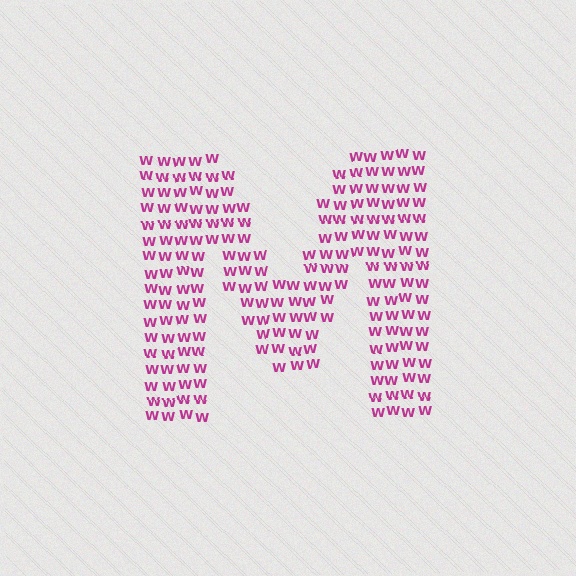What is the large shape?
The large shape is the letter M.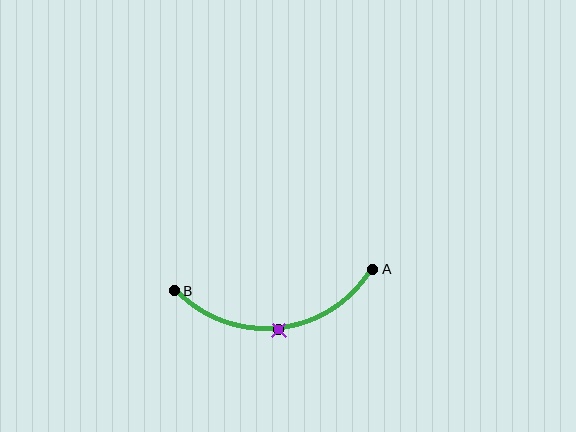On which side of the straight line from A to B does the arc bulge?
The arc bulges below the straight line connecting A and B.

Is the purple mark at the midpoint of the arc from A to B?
Yes. The purple mark lies on the arc at equal arc-length from both A and B — it is the arc midpoint.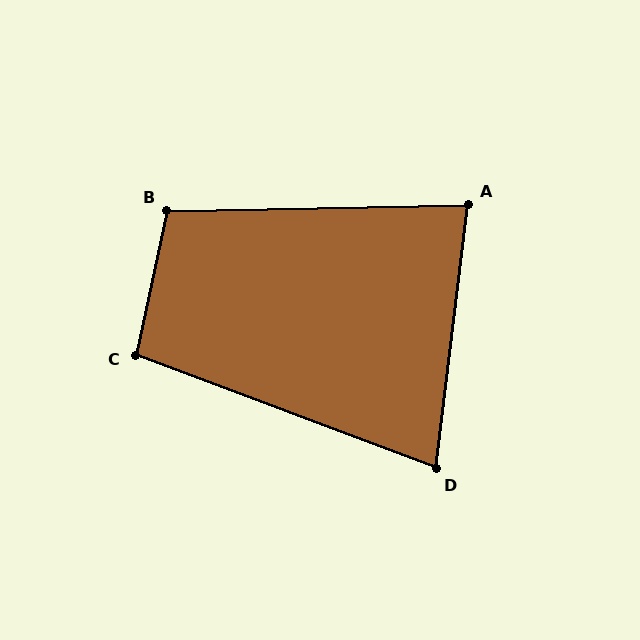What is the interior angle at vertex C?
Approximately 98 degrees (obtuse).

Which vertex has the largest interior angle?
B, at approximately 103 degrees.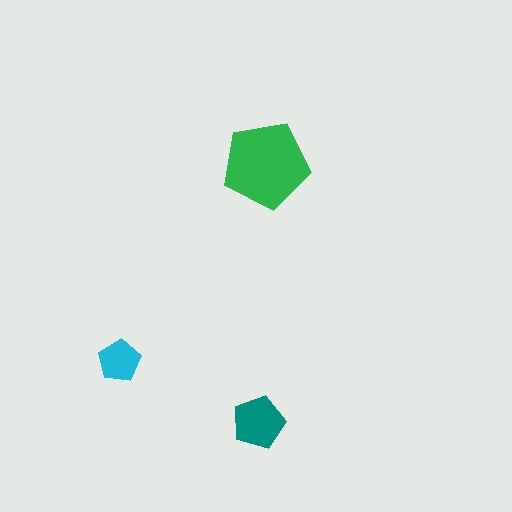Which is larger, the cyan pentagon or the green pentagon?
The green one.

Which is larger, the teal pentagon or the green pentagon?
The green one.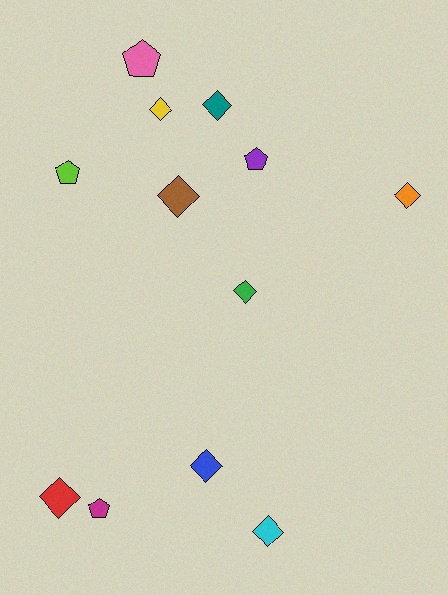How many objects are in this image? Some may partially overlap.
There are 12 objects.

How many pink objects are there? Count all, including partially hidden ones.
There is 1 pink object.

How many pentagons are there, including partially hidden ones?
There are 4 pentagons.